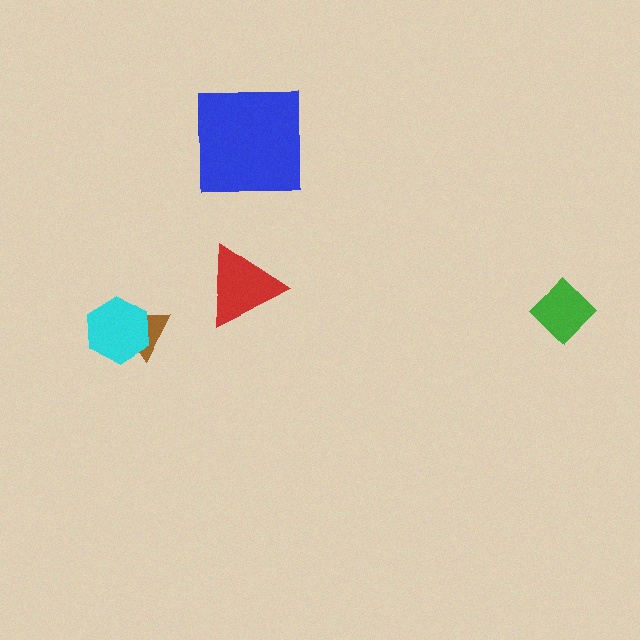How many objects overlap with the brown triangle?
1 object overlaps with the brown triangle.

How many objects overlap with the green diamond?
0 objects overlap with the green diamond.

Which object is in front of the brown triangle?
The cyan hexagon is in front of the brown triangle.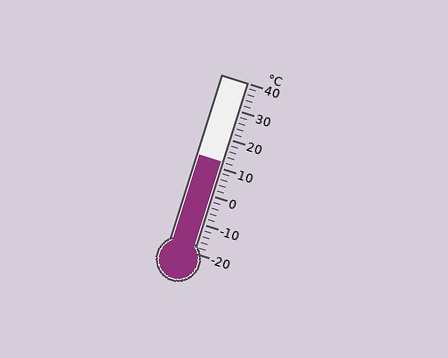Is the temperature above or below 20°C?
The temperature is below 20°C.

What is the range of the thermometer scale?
The thermometer scale ranges from -20°C to 40°C.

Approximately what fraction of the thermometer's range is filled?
The thermometer is filled to approximately 55% of its range.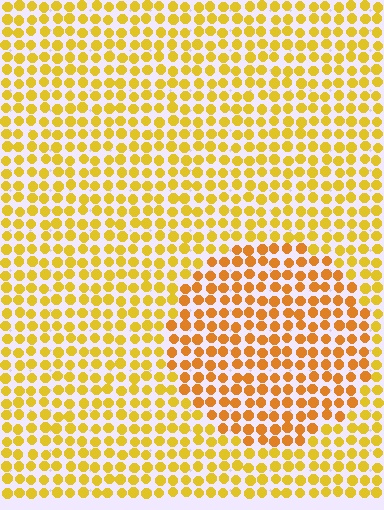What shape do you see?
I see a circle.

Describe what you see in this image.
The image is filled with small yellow elements in a uniform arrangement. A circle-shaped region is visible where the elements are tinted to a slightly different hue, forming a subtle color boundary.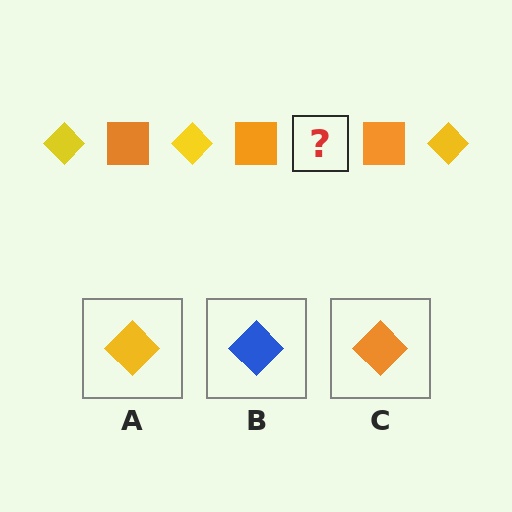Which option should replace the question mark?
Option A.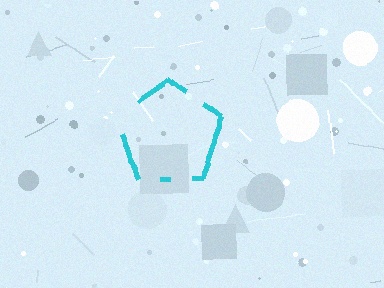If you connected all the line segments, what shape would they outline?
They would outline a pentagon.